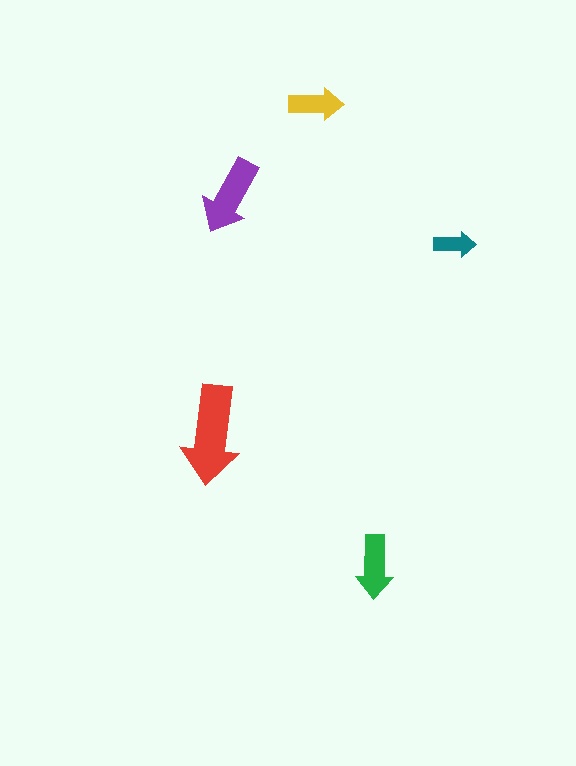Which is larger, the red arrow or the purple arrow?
The red one.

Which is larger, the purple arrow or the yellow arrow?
The purple one.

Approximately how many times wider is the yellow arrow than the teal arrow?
About 1.5 times wider.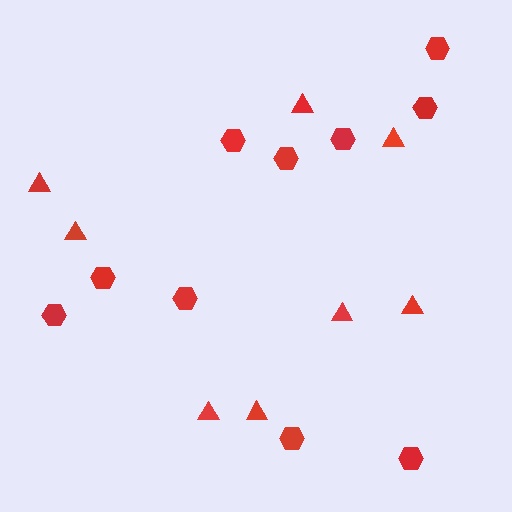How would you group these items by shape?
There are 2 groups: one group of hexagons (10) and one group of triangles (8).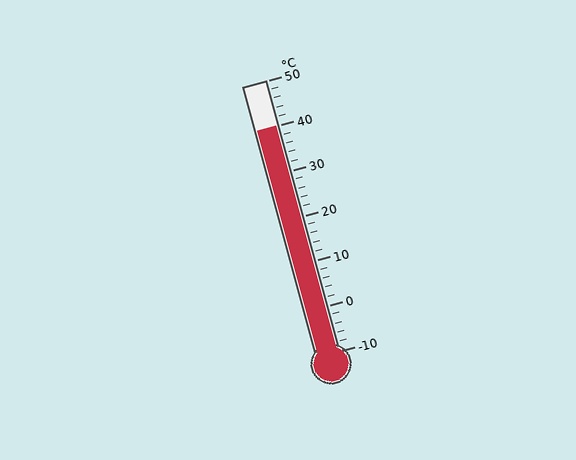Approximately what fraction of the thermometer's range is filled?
The thermometer is filled to approximately 85% of its range.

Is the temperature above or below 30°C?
The temperature is above 30°C.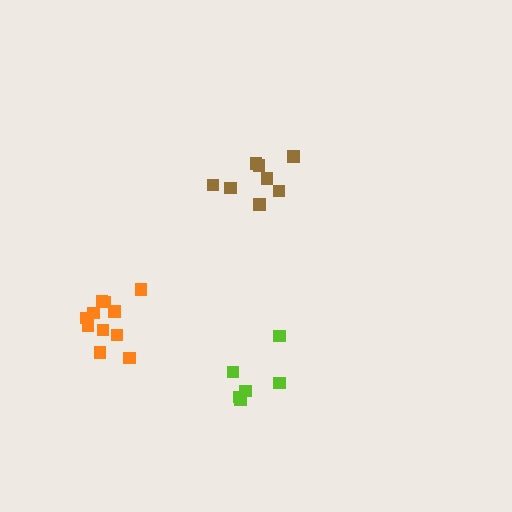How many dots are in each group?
Group 1: 12 dots, Group 2: 8 dots, Group 3: 6 dots (26 total).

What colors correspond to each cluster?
The clusters are colored: orange, brown, lime.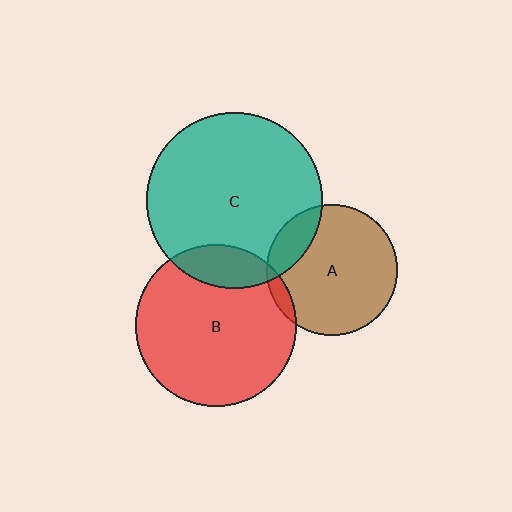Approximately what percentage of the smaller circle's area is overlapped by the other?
Approximately 5%.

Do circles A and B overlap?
Yes.